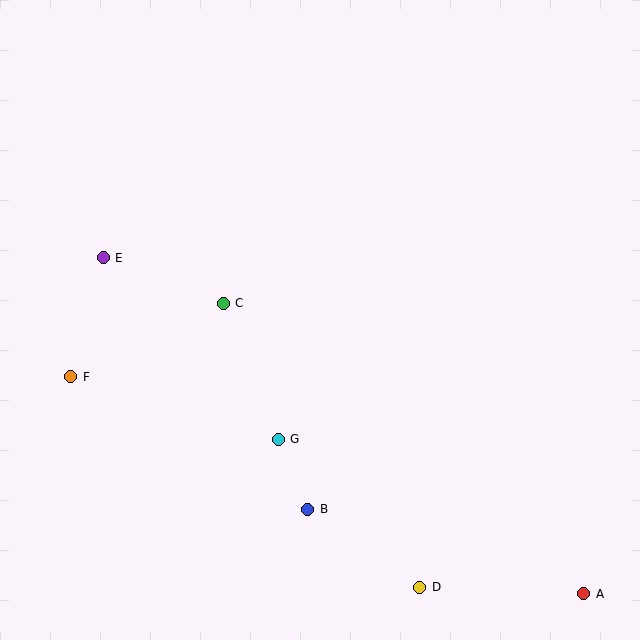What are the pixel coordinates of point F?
Point F is at (71, 377).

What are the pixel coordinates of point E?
Point E is at (103, 258).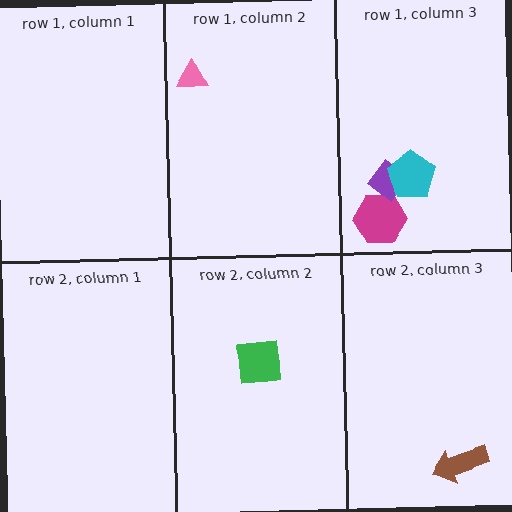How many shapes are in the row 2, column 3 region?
1.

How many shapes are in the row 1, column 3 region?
3.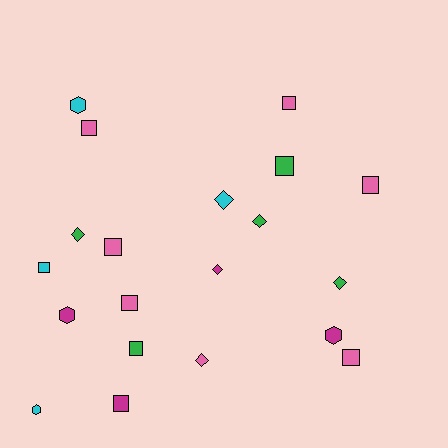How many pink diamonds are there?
There is 1 pink diamond.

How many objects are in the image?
There are 20 objects.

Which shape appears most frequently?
Square, with 10 objects.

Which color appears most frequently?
Pink, with 7 objects.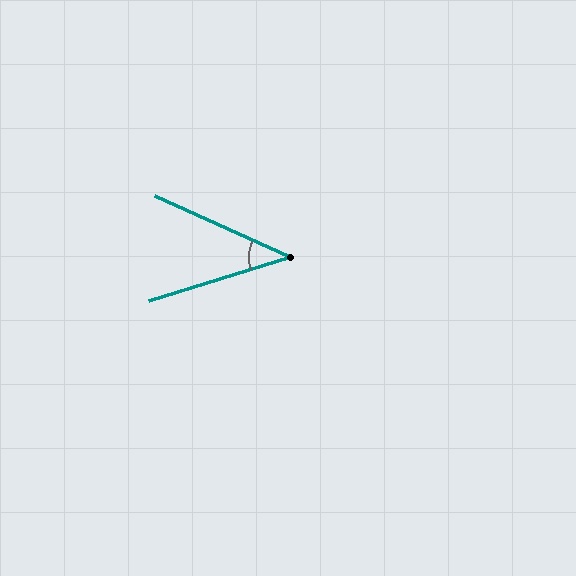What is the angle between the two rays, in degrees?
Approximately 42 degrees.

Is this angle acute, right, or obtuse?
It is acute.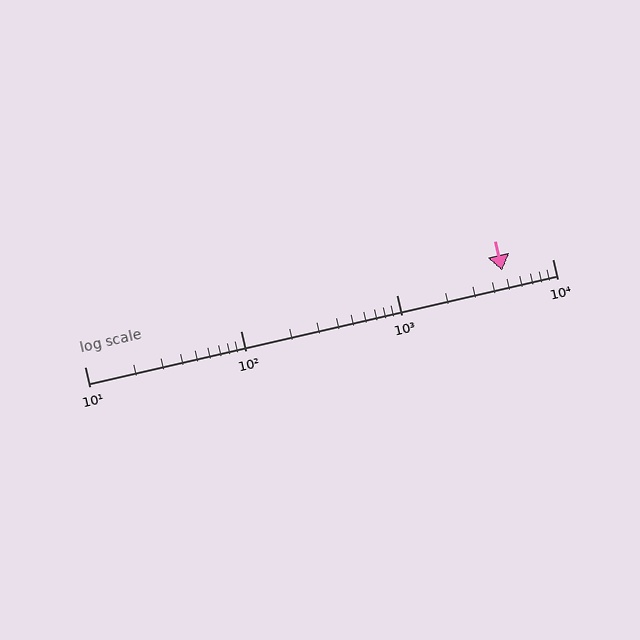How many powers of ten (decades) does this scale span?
The scale spans 3 decades, from 10 to 10000.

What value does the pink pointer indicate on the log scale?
The pointer indicates approximately 4800.